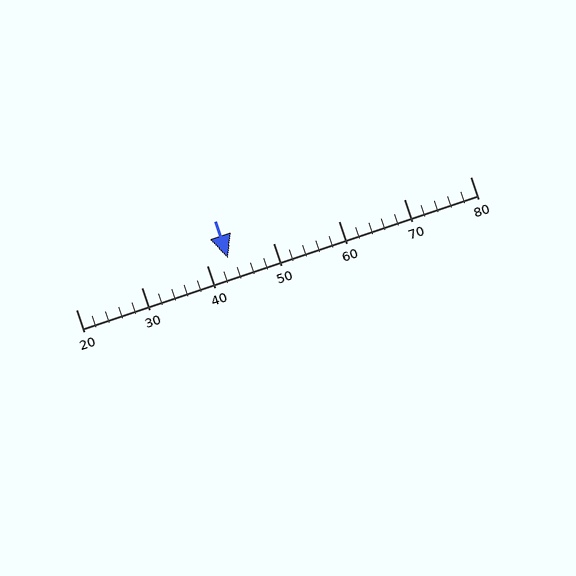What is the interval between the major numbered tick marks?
The major tick marks are spaced 10 units apart.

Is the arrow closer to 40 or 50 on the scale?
The arrow is closer to 40.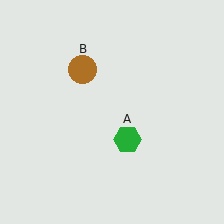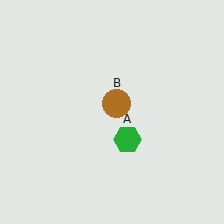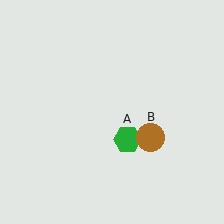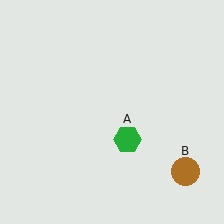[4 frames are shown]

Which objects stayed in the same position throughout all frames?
Green hexagon (object A) remained stationary.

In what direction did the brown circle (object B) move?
The brown circle (object B) moved down and to the right.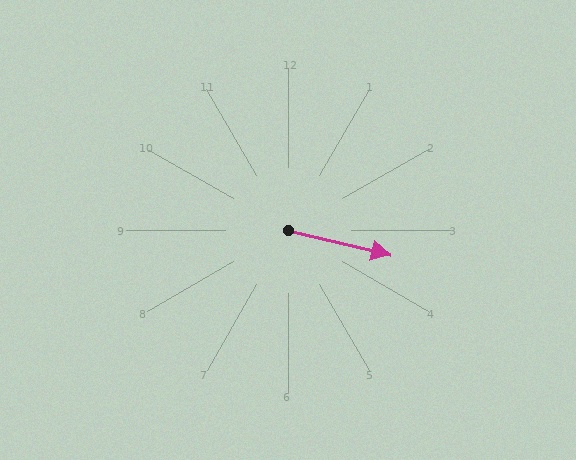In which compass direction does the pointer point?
East.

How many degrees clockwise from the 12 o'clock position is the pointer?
Approximately 104 degrees.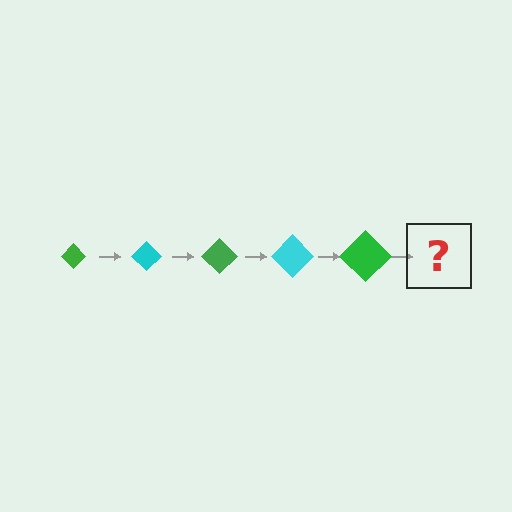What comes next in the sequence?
The next element should be a cyan diamond, larger than the previous one.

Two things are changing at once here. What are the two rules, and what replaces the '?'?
The two rules are that the diamond grows larger each step and the color cycles through green and cyan. The '?' should be a cyan diamond, larger than the previous one.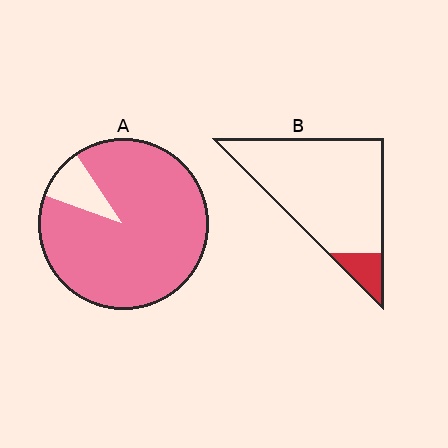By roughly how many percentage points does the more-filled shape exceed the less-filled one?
By roughly 80 percentage points (A over B).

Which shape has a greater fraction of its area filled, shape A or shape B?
Shape A.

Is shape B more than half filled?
No.